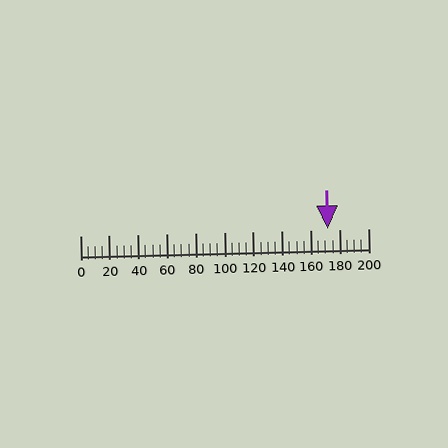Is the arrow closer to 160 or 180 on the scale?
The arrow is closer to 180.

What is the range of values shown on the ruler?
The ruler shows values from 0 to 200.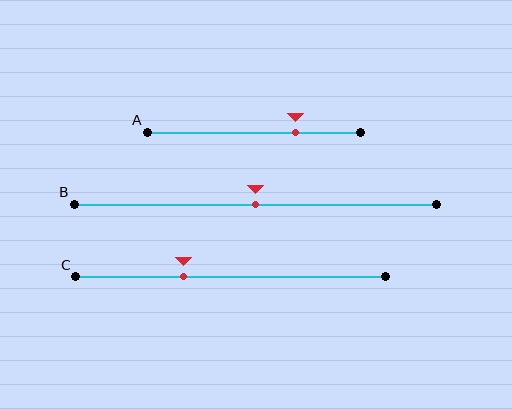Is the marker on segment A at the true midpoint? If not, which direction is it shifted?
No, the marker on segment A is shifted to the right by about 20% of the segment length.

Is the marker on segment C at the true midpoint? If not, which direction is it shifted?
No, the marker on segment C is shifted to the left by about 15% of the segment length.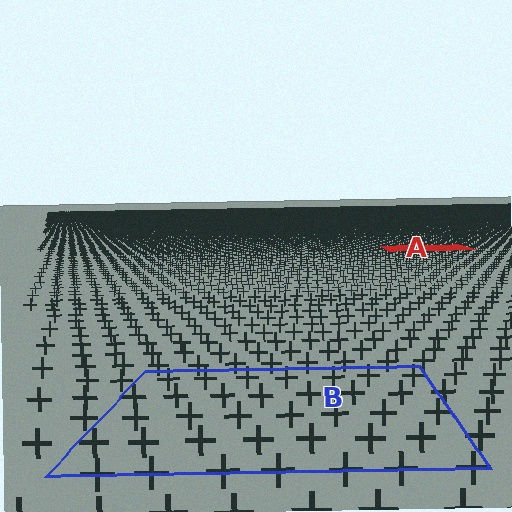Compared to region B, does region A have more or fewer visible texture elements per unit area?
Region A has more texture elements per unit area — they are packed more densely because it is farther away.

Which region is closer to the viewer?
Region B is closer. The texture elements there are larger and more spread out.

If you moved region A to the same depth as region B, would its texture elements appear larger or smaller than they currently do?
They would appear larger. At a closer depth, the same texture elements are projected at a bigger on-screen size.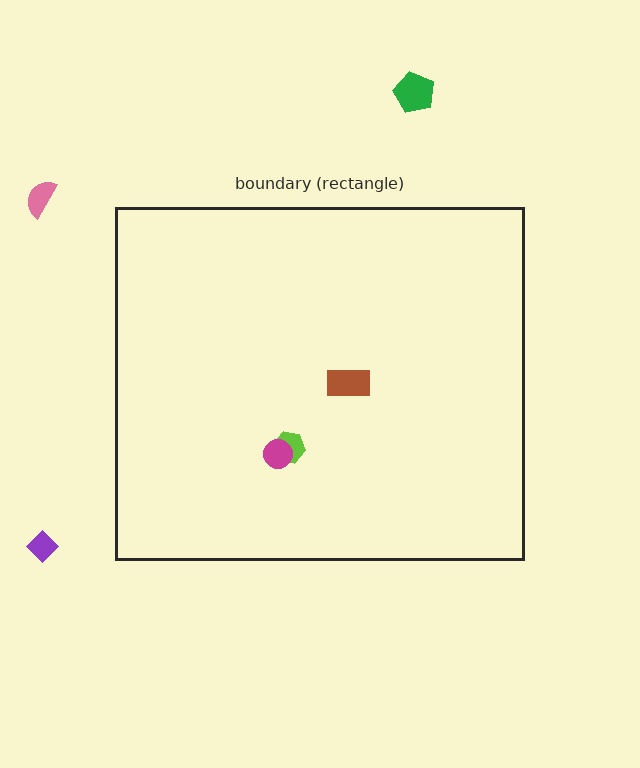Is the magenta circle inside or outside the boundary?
Inside.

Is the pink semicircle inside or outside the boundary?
Outside.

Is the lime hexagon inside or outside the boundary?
Inside.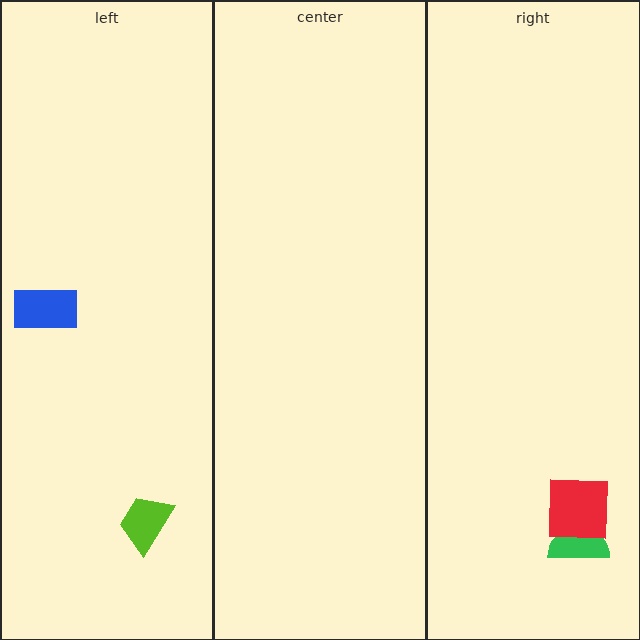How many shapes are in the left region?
2.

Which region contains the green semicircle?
The right region.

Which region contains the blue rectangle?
The left region.